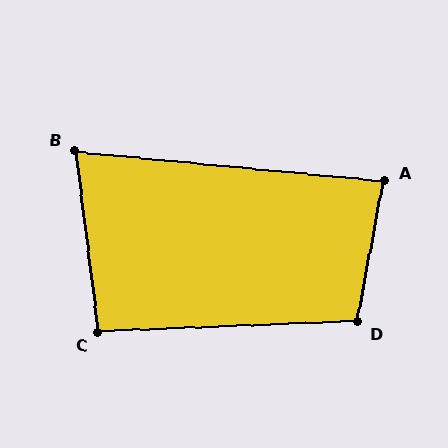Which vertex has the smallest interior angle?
B, at approximately 77 degrees.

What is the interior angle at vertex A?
Approximately 85 degrees (approximately right).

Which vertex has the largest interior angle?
D, at approximately 103 degrees.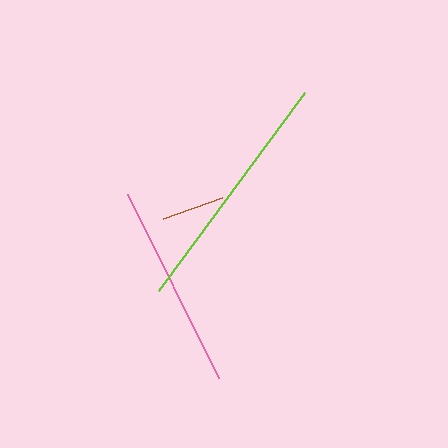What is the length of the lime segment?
The lime segment is approximately 246 pixels long.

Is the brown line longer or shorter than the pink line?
The pink line is longer than the brown line.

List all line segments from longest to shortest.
From longest to shortest: lime, pink, brown.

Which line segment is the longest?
The lime line is the longest at approximately 246 pixels.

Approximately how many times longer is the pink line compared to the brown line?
The pink line is approximately 3.3 times the length of the brown line.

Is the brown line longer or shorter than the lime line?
The lime line is longer than the brown line.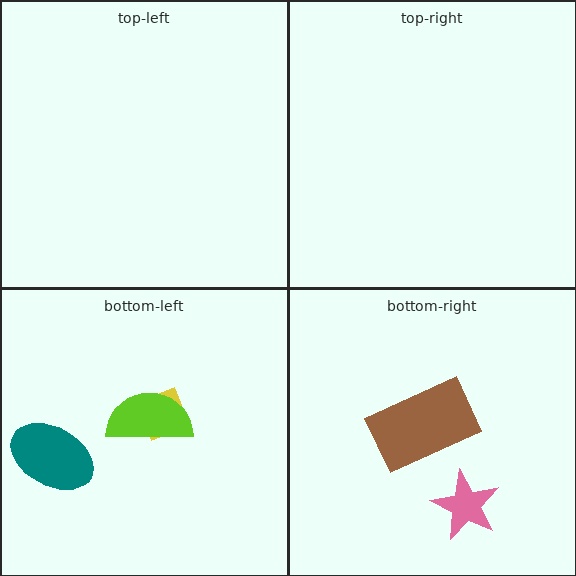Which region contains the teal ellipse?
The bottom-left region.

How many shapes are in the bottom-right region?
2.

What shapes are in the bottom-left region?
The yellow diamond, the teal ellipse, the lime semicircle.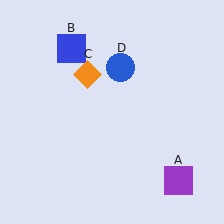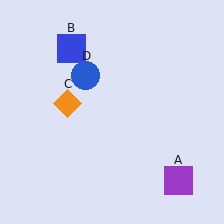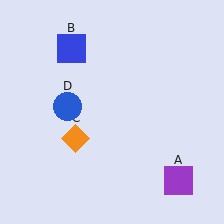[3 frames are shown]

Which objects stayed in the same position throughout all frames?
Purple square (object A) and blue square (object B) remained stationary.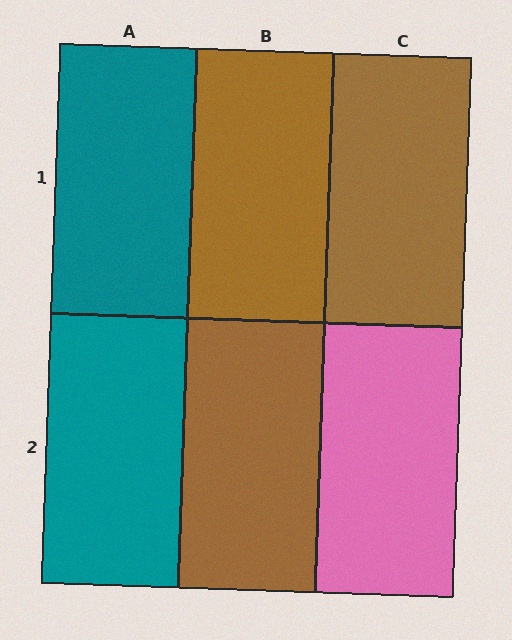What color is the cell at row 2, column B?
Brown.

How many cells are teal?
2 cells are teal.